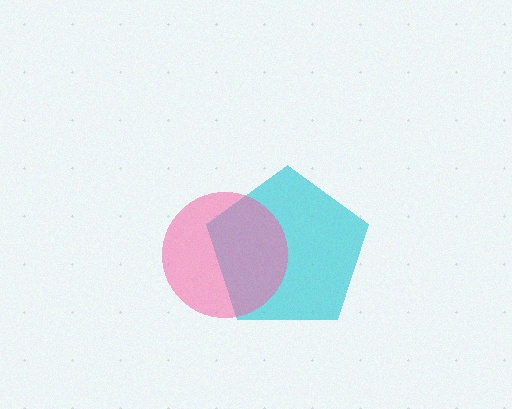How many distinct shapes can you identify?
There are 2 distinct shapes: a cyan pentagon, a pink circle.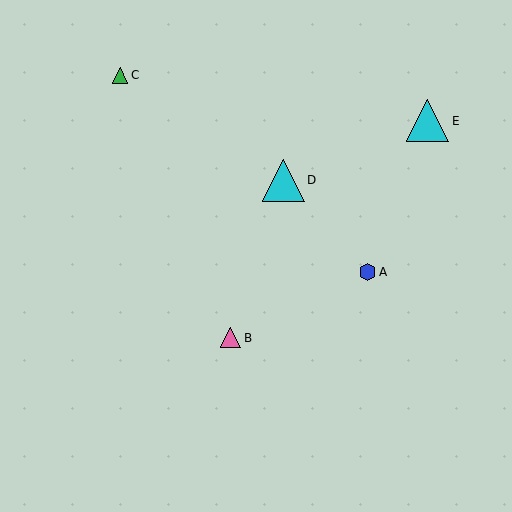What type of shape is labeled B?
Shape B is a pink triangle.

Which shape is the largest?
The cyan triangle (labeled E) is the largest.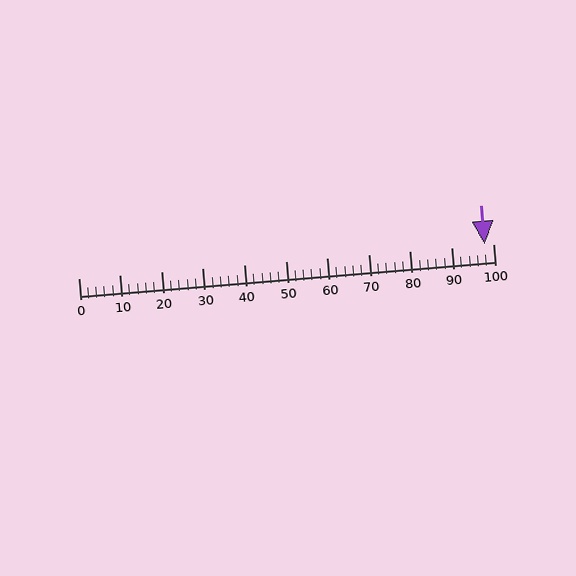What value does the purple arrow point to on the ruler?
The purple arrow points to approximately 98.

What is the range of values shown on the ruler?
The ruler shows values from 0 to 100.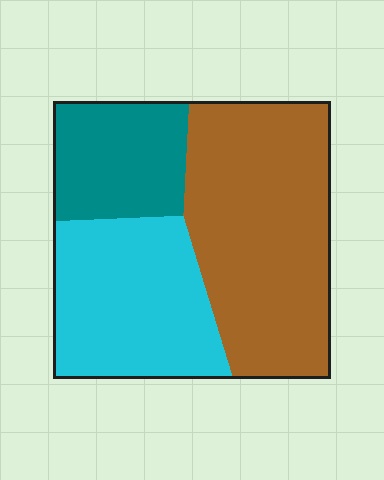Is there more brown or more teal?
Brown.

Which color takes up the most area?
Brown, at roughly 45%.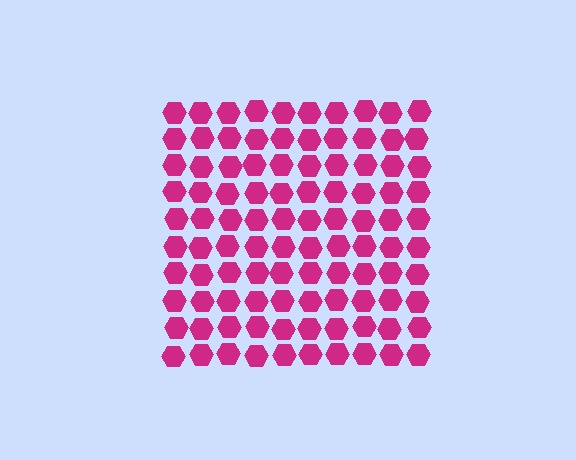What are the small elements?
The small elements are hexagons.